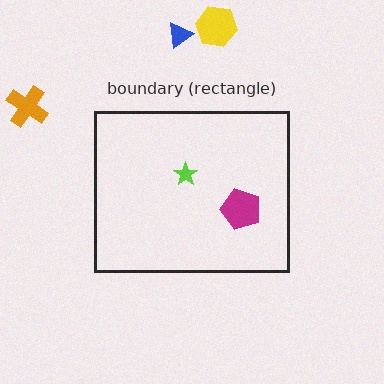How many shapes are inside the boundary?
2 inside, 3 outside.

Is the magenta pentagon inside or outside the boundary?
Inside.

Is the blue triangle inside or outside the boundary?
Outside.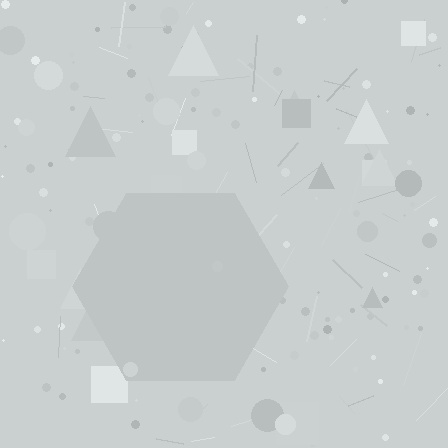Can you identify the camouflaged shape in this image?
The camouflaged shape is a hexagon.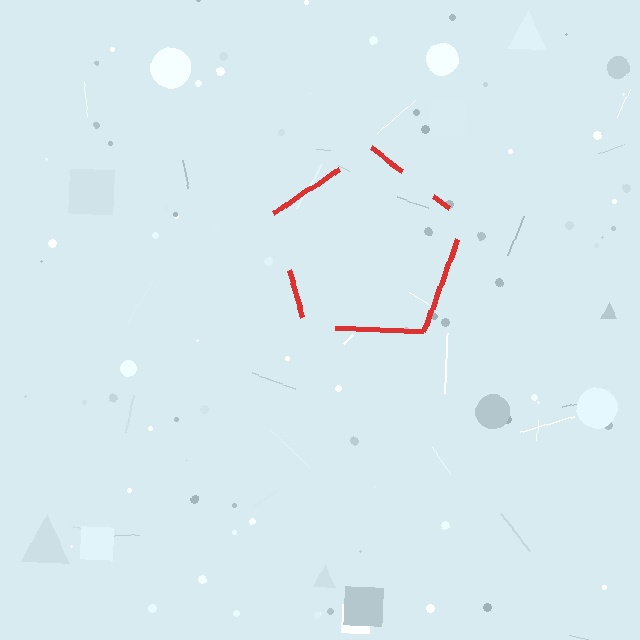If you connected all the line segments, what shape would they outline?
They would outline a pentagon.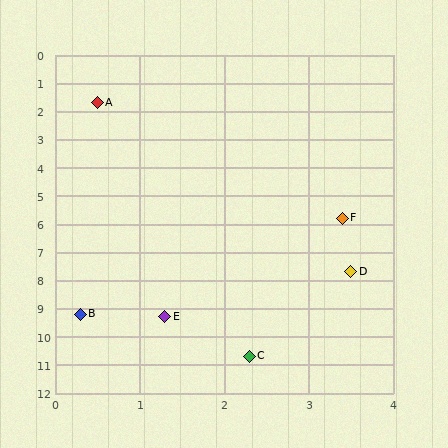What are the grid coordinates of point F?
Point F is at approximately (3.4, 5.8).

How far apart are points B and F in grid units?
Points B and F are about 4.6 grid units apart.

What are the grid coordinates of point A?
Point A is at approximately (0.5, 1.7).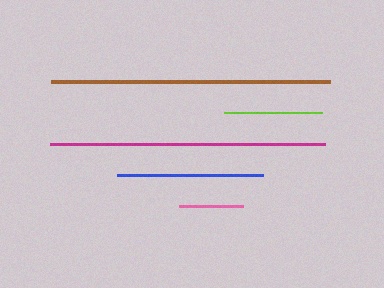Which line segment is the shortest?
The pink line is the shortest at approximately 64 pixels.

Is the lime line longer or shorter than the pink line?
The lime line is longer than the pink line.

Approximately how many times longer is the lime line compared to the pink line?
The lime line is approximately 1.5 times the length of the pink line.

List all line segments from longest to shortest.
From longest to shortest: brown, magenta, blue, lime, pink.